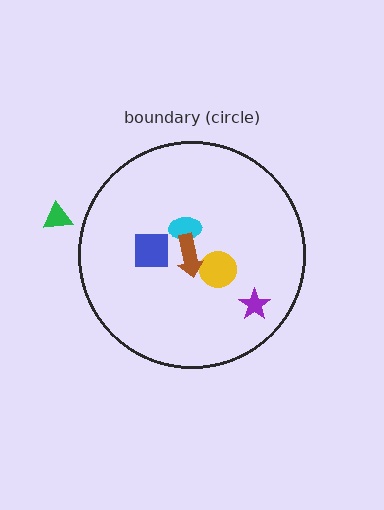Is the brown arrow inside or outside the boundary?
Inside.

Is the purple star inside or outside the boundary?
Inside.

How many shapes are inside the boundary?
5 inside, 1 outside.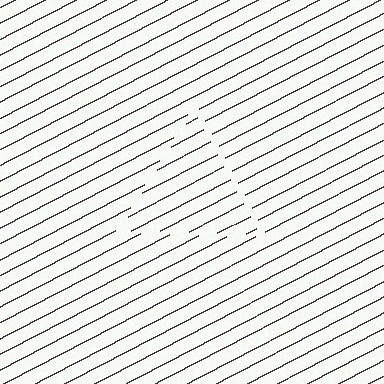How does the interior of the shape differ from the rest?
The interior of the shape contains the same grating, shifted by half a period — the contour is defined by the phase discontinuity where line-ends from the inner and outer gratings abut.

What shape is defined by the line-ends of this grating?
An illusory triangle. The interior of the shape contains the same grating, shifted by half a period — the contour is defined by the phase discontinuity where line-ends from the inner and outer gratings abut.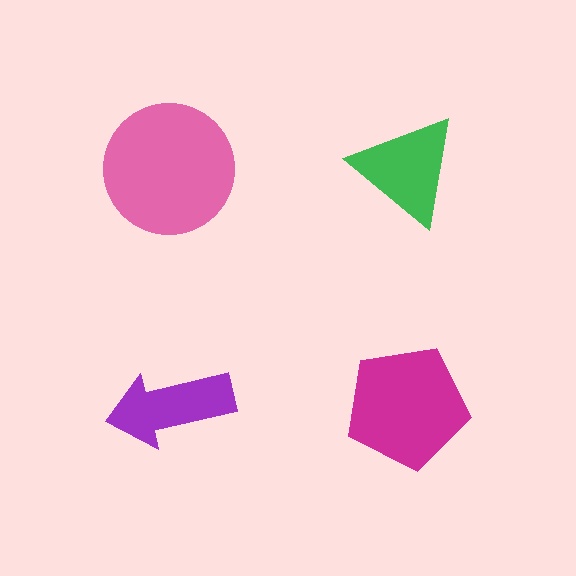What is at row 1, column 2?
A green triangle.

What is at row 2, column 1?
A purple arrow.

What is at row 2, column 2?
A magenta pentagon.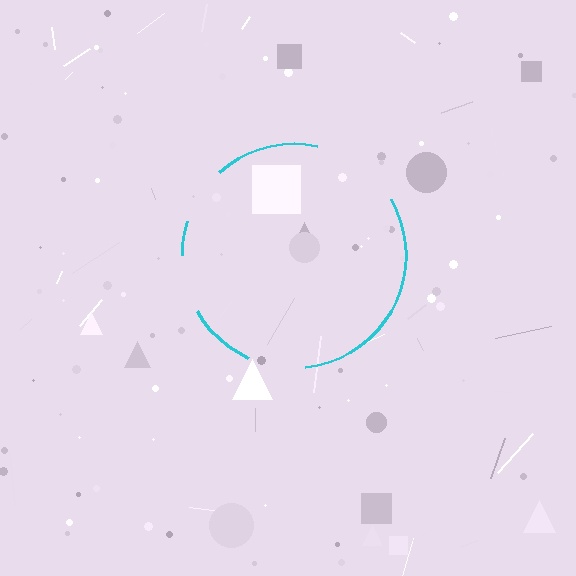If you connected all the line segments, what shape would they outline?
They would outline a circle.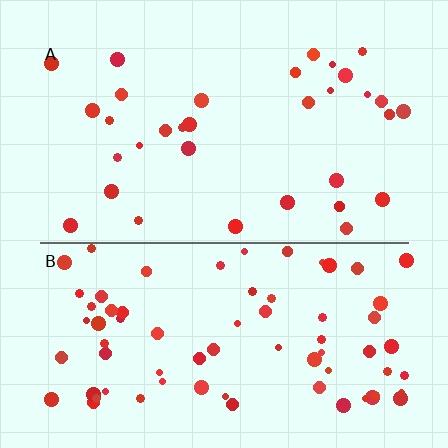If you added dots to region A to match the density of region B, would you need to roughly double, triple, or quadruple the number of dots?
Approximately double.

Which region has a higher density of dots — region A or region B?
B (the bottom).